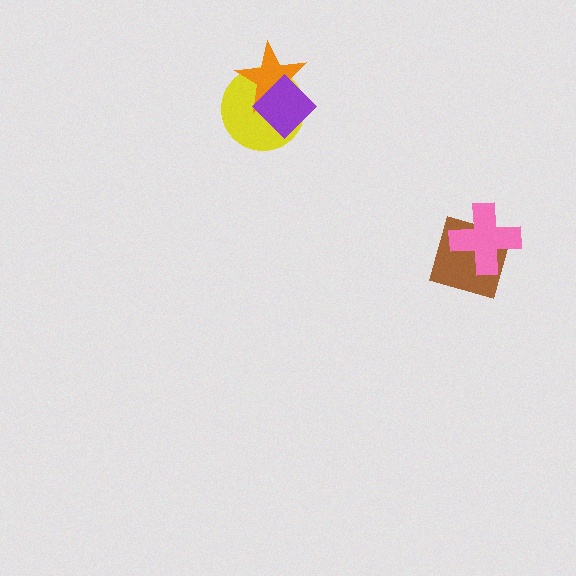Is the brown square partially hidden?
Yes, it is partially covered by another shape.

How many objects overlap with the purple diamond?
2 objects overlap with the purple diamond.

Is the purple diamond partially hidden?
No, no other shape covers it.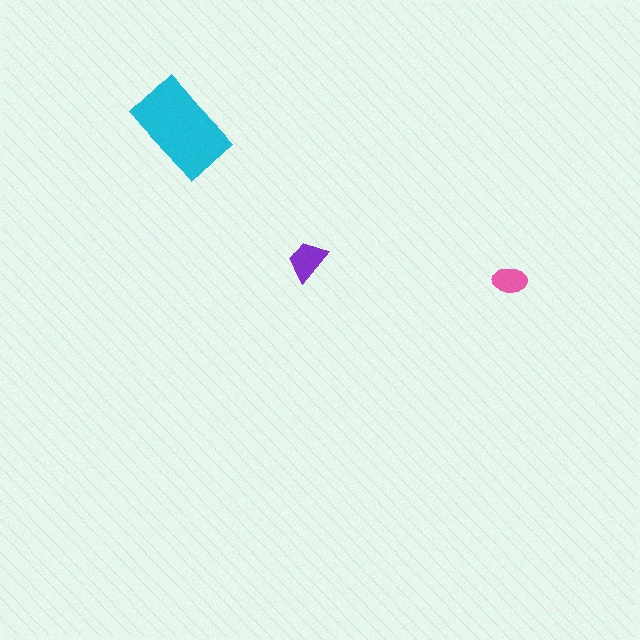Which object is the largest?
The cyan rectangle.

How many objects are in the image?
There are 3 objects in the image.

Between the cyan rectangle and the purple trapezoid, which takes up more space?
The cyan rectangle.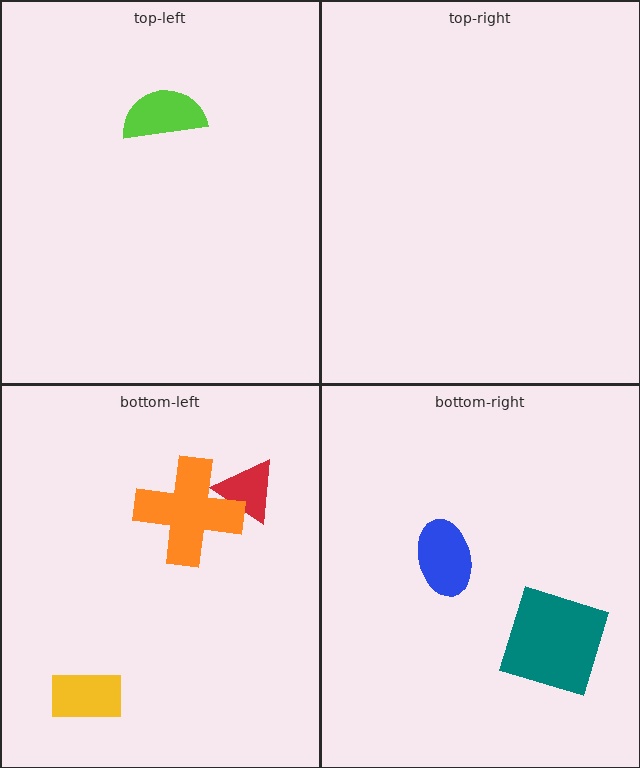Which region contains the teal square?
The bottom-right region.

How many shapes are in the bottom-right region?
2.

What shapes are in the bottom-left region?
The yellow rectangle, the red triangle, the orange cross.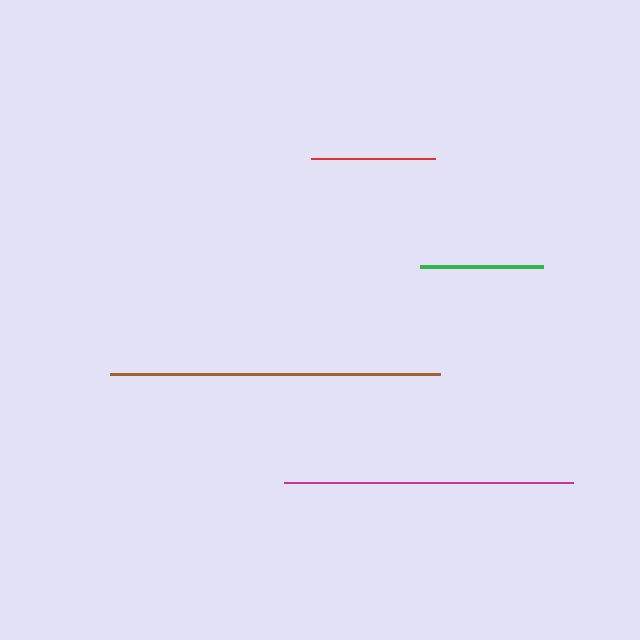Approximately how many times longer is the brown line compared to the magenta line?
The brown line is approximately 1.1 times the length of the magenta line.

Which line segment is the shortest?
The green line is the shortest at approximately 123 pixels.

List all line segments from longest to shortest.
From longest to shortest: brown, magenta, red, green.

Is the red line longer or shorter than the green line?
The red line is longer than the green line.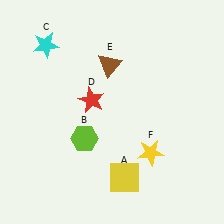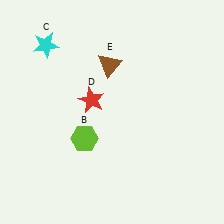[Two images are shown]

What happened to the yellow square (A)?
The yellow square (A) was removed in Image 2. It was in the bottom-right area of Image 1.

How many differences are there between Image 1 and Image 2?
There are 2 differences between the two images.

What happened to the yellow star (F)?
The yellow star (F) was removed in Image 2. It was in the bottom-right area of Image 1.